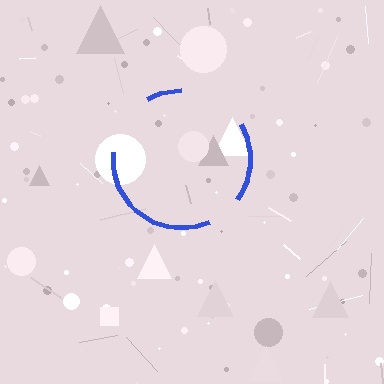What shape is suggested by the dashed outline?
The dashed outline suggests a circle.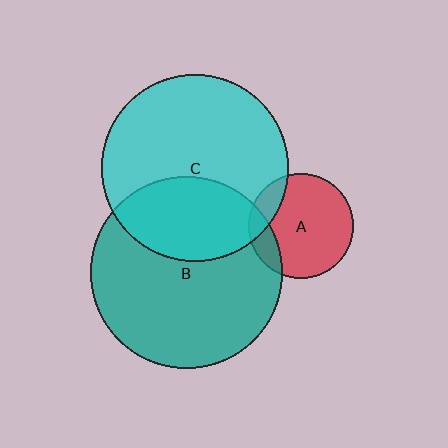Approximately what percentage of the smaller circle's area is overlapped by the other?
Approximately 15%.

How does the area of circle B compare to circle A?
Approximately 3.3 times.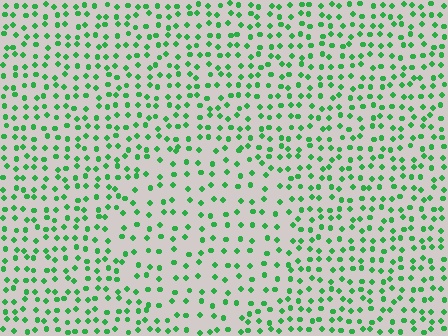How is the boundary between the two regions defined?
The boundary is defined by a change in element density (approximately 1.6x ratio). All elements are the same color, size, and shape.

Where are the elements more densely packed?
The elements are more densely packed outside the circle boundary.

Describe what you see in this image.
The image contains small green elements arranged at two different densities. A circle-shaped region is visible where the elements are less densely packed than the surrounding area.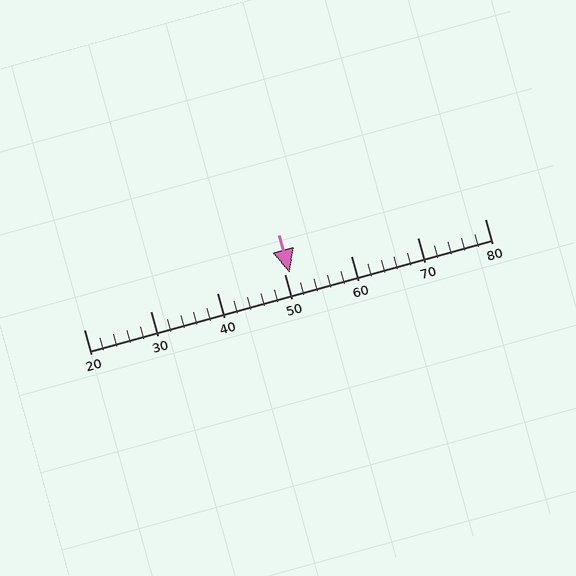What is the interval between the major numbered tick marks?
The major tick marks are spaced 10 units apart.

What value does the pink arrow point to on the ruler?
The pink arrow points to approximately 51.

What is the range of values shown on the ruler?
The ruler shows values from 20 to 80.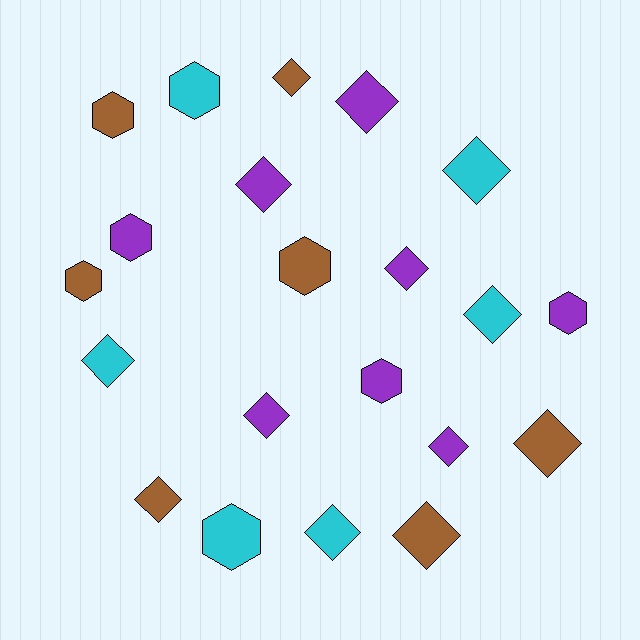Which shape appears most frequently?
Diamond, with 13 objects.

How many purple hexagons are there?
There are 3 purple hexagons.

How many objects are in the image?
There are 21 objects.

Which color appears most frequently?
Purple, with 8 objects.